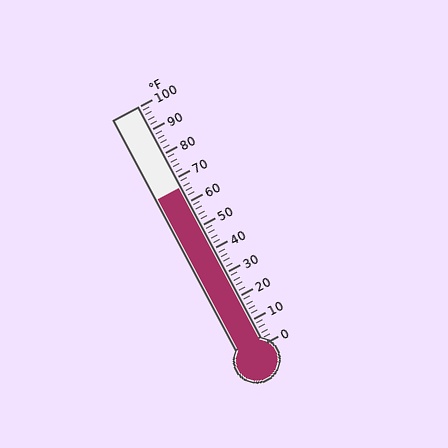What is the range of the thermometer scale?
The thermometer scale ranges from 0°F to 100°F.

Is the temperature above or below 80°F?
The temperature is below 80°F.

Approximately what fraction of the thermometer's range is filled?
The thermometer is filled to approximately 65% of its range.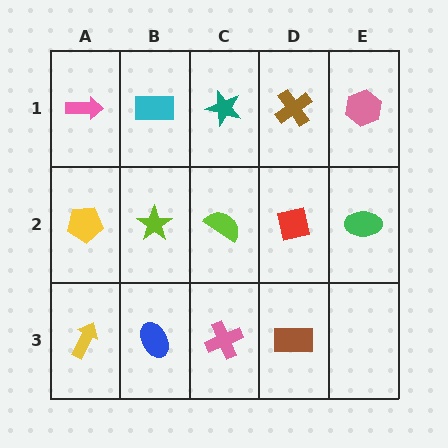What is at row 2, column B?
A lime star.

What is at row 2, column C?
A lime semicircle.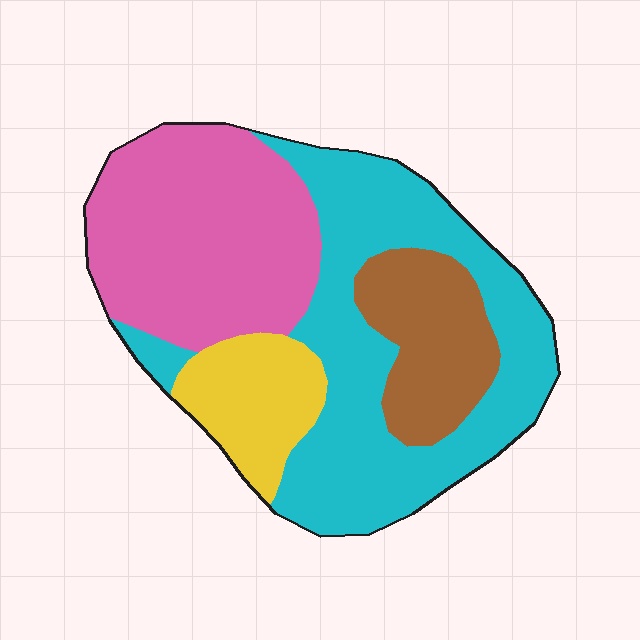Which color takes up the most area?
Cyan, at roughly 40%.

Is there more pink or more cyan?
Cyan.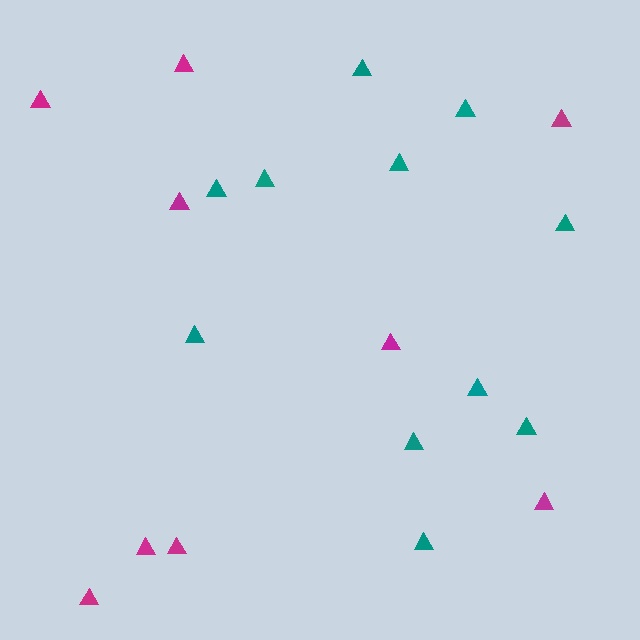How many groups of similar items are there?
There are 2 groups: one group of magenta triangles (9) and one group of teal triangles (11).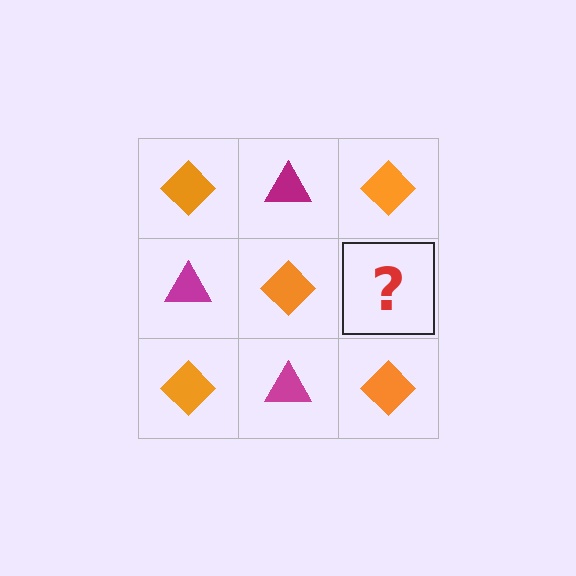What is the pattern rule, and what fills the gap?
The rule is that it alternates orange diamond and magenta triangle in a checkerboard pattern. The gap should be filled with a magenta triangle.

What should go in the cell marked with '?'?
The missing cell should contain a magenta triangle.